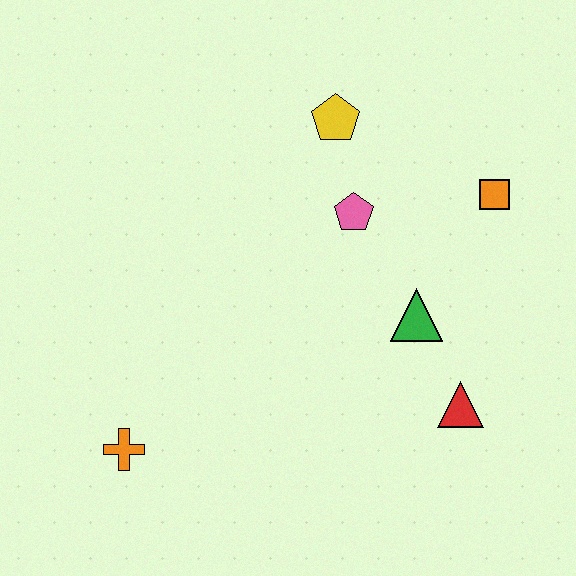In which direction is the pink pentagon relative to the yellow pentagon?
The pink pentagon is below the yellow pentagon.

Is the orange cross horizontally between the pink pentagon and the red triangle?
No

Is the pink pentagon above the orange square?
No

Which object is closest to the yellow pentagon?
The pink pentagon is closest to the yellow pentagon.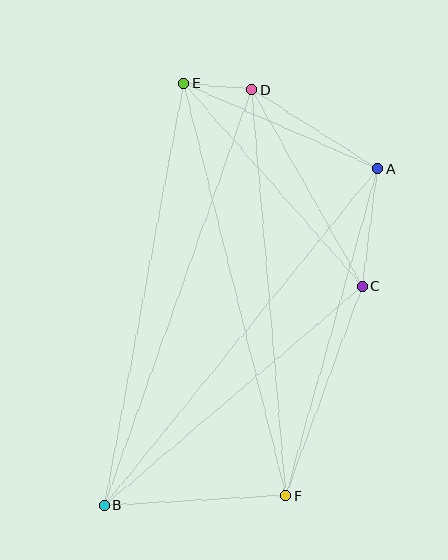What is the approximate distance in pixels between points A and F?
The distance between A and F is approximately 339 pixels.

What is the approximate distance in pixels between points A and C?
The distance between A and C is approximately 118 pixels.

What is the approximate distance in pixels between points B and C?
The distance between B and C is approximately 339 pixels.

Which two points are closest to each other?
Points D and E are closest to each other.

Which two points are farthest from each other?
Points B and D are farthest from each other.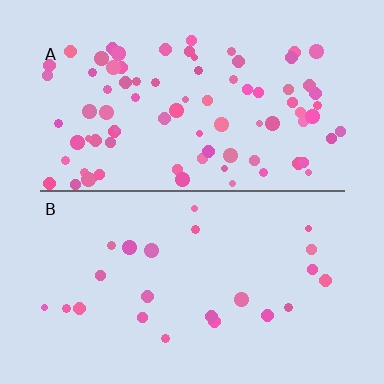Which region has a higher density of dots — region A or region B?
A (the top).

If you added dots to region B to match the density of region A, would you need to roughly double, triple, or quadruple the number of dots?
Approximately quadruple.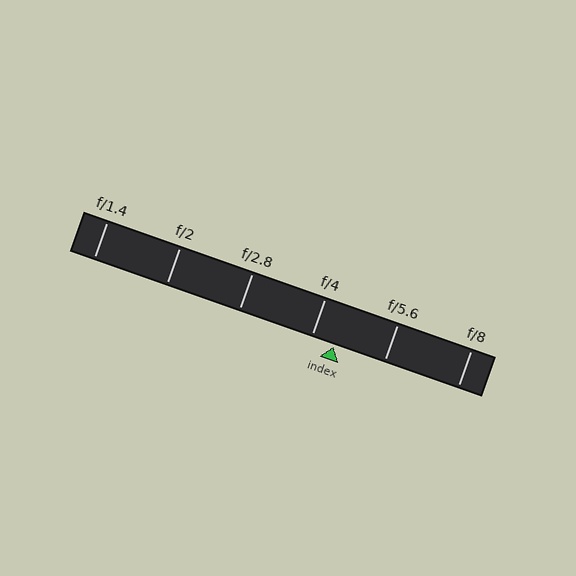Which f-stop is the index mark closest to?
The index mark is closest to f/4.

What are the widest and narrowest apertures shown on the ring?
The widest aperture shown is f/1.4 and the narrowest is f/8.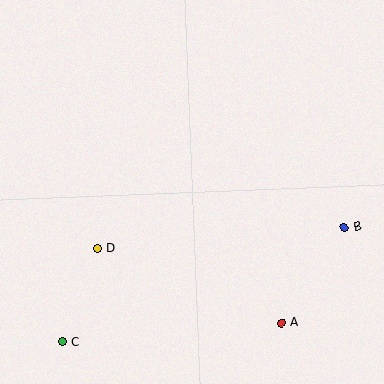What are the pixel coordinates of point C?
Point C is at (62, 342).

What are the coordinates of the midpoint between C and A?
The midpoint between C and A is at (172, 333).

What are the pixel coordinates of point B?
Point B is at (344, 227).